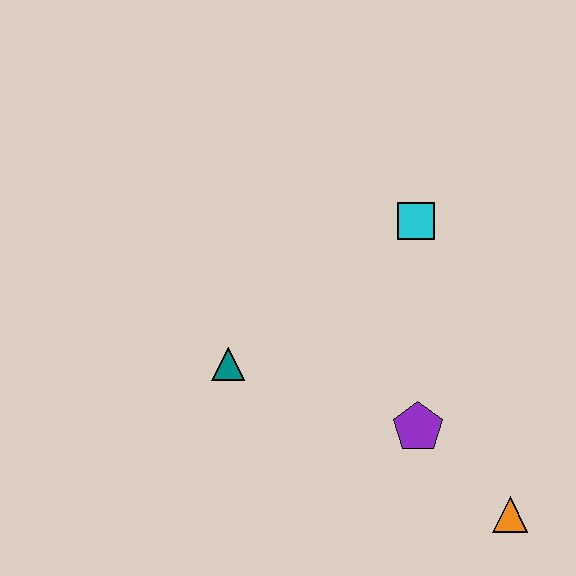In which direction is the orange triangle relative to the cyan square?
The orange triangle is below the cyan square.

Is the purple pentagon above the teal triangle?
No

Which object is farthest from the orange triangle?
The teal triangle is farthest from the orange triangle.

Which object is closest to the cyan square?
The purple pentagon is closest to the cyan square.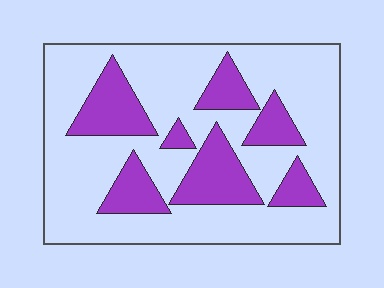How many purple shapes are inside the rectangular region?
7.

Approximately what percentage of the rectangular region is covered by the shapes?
Approximately 30%.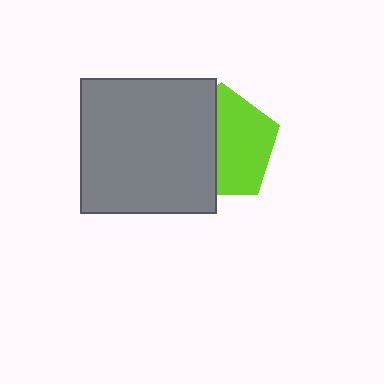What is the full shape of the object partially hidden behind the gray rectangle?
The partially hidden object is a lime pentagon.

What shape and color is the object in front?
The object in front is a gray rectangle.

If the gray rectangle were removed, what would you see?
You would see the complete lime pentagon.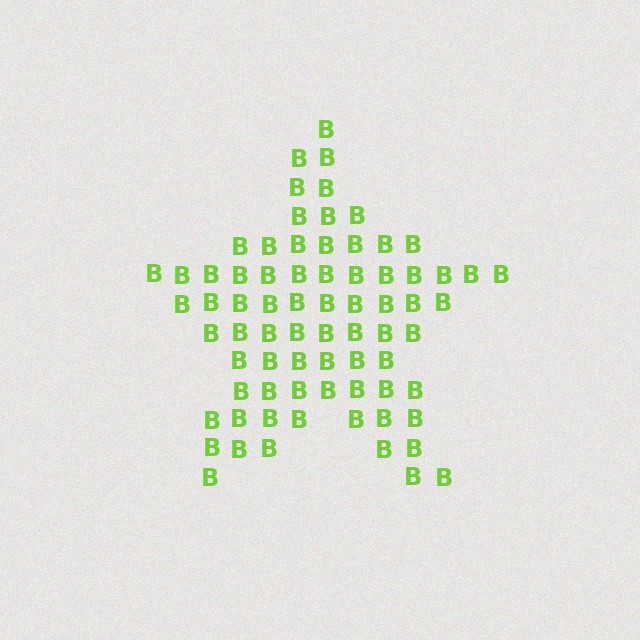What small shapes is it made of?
It is made of small letter B's.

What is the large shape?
The large shape is a star.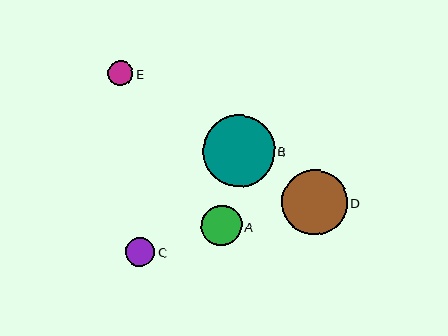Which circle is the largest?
Circle B is the largest with a size of approximately 71 pixels.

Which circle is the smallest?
Circle E is the smallest with a size of approximately 25 pixels.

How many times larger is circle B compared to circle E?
Circle B is approximately 2.8 times the size of circle E.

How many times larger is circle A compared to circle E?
Circle A is approximately 1.6 times the size of circle E.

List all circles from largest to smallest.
From largest to smallest: B, D, A, C, E.